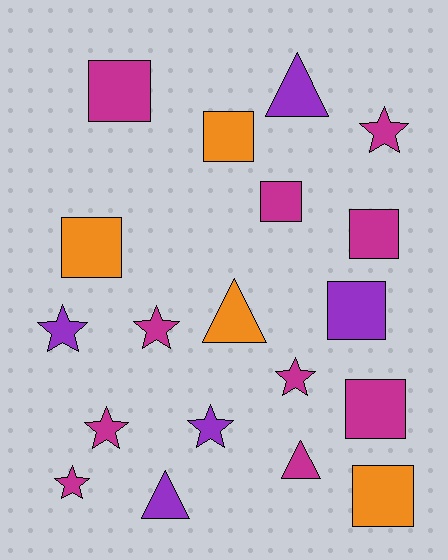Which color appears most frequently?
Magenta, with 10 objects.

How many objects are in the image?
There are 19 objects.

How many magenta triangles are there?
There is 1 magenta triangle.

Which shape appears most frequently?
Square, with 8 objects.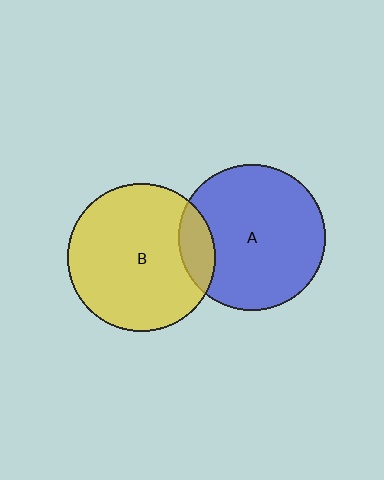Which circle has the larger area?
Circle B (yellow).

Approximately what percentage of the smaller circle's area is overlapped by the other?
Approximately 15%.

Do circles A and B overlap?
Yes.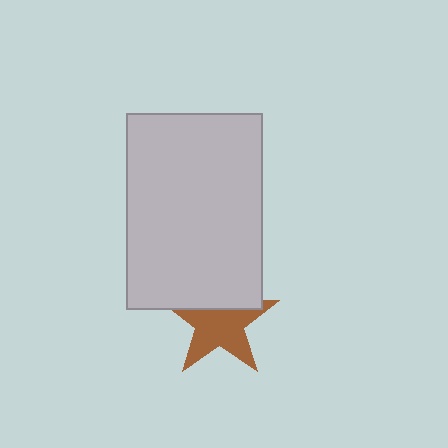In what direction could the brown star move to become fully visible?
The brown star could move down. That would shift it out from behind the light gray rectangle entirely.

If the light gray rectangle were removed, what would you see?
You would see the complete brown star.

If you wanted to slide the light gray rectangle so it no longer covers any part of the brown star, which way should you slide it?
Slide it up — that is the most direct way to separate the two shapes.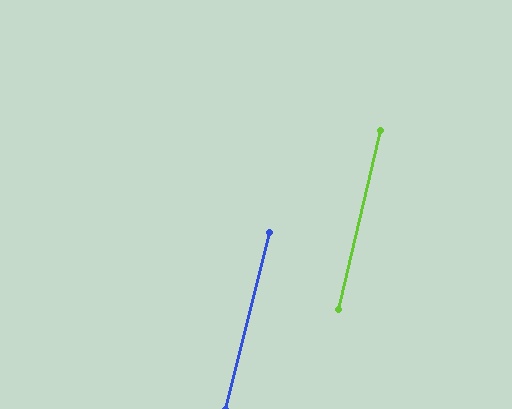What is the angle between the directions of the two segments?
Approximately 1 degree.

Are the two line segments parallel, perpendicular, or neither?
Parallel — their directions differ by only 0.7°.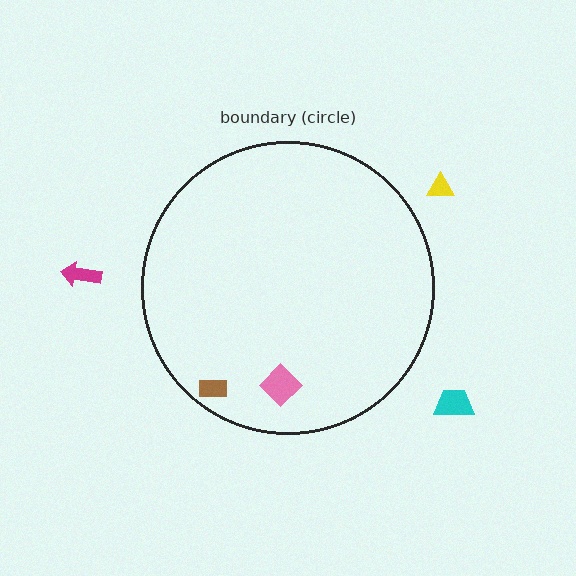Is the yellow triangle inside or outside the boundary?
Outside.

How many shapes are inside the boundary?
2 inside, 3 outside.